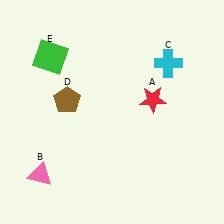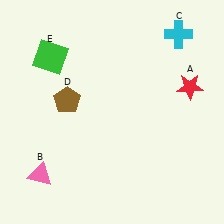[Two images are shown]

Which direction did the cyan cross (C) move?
The cyan cross (C) moved up.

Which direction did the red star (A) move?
The red star (A) moved right.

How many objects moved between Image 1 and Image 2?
2 objects moved between the two images.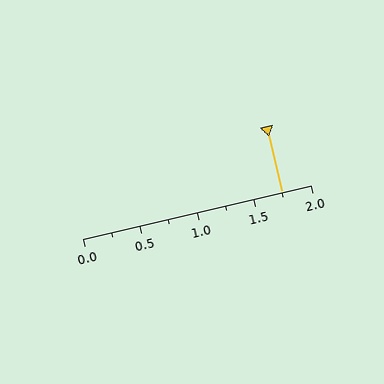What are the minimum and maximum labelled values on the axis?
The axis runs from 0.0 to 2.0.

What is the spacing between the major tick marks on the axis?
The major ticks are spaced 0.5 apart.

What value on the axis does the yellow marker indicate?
The marker indicates approximately 1.75.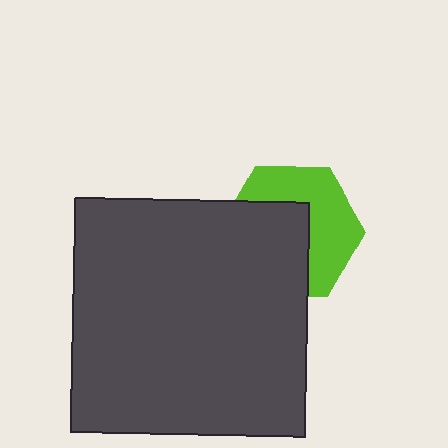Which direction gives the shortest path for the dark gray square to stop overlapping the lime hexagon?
Moving toward the lower-left gives the shortest separation.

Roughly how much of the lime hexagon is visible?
About half of it is visible (roughly 49%).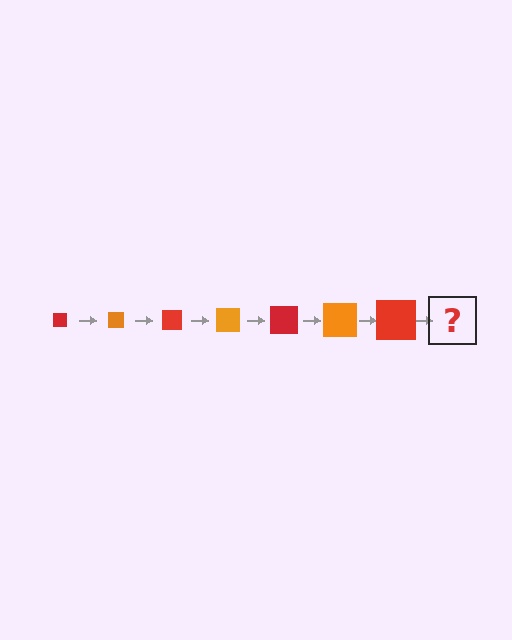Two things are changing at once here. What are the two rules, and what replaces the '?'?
The two rules are that the square grows larger each step and the color cycles through red and orange. The '?' should be an orange square, larger than the previous one.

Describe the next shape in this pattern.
It should be an orange square, larger than the previous one.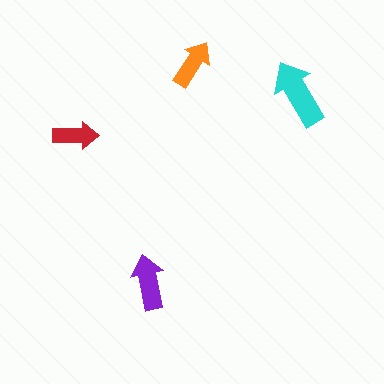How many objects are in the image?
There are 4 objects in the image.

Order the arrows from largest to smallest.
the cyan one, the purple one, the orange one, the red one.